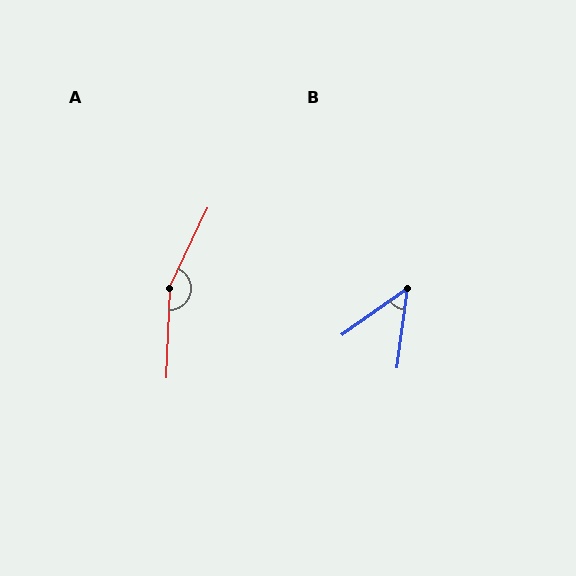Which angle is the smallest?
B, at approximately 47 degrees.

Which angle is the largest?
A, at approximately 157 degrees.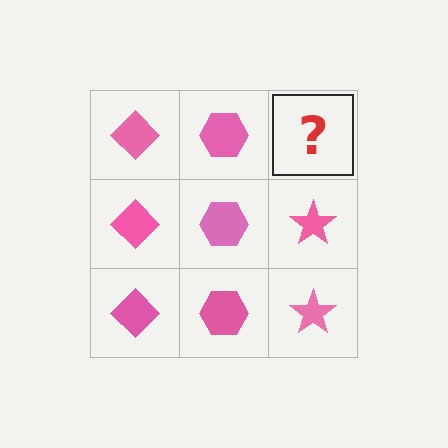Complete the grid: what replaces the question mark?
The question mark should be replaced with a pink star.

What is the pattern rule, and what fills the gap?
The rule is that each column has a consistent shape. The gap should be filled with a pink star.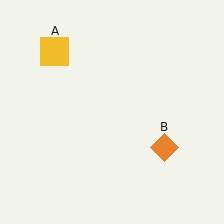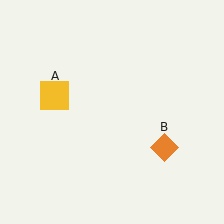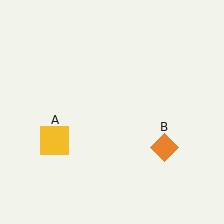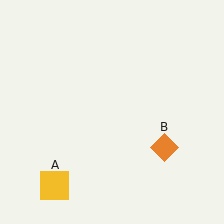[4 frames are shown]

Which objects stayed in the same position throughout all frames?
Orange diamond (object B) remained stationary.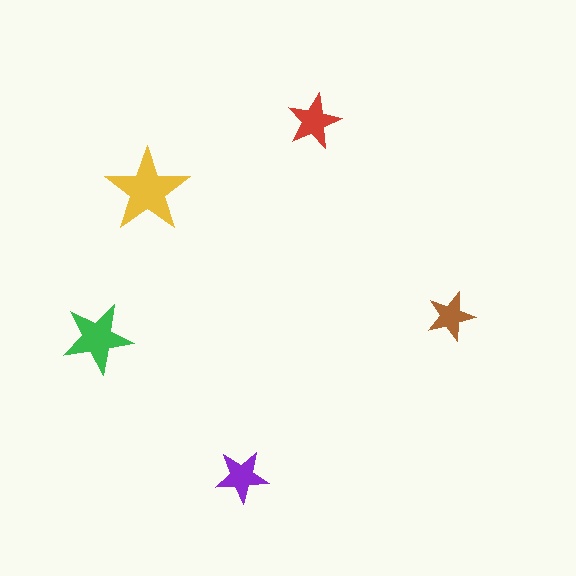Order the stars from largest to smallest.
the yellow one, the green one, the red one, the purple one, the brown one.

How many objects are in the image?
There are 5 objects in the image.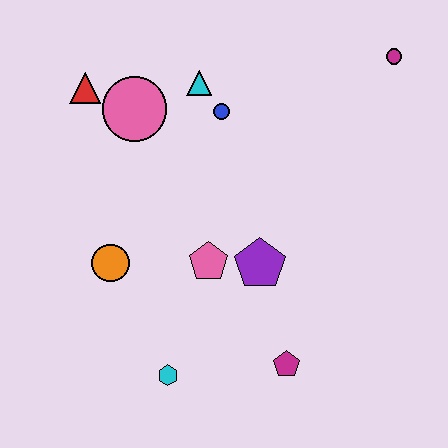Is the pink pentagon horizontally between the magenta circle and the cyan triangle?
Yes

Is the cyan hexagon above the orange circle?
No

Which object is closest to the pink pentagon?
The purple pentagon is closest to the pink pentagon.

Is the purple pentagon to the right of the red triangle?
Yes